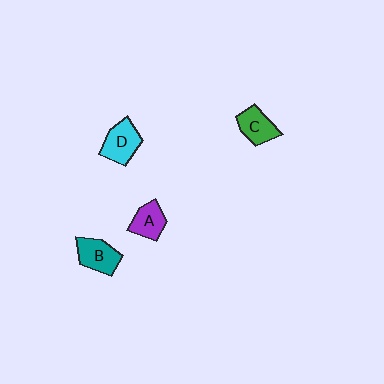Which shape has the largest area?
Shape D (cyan).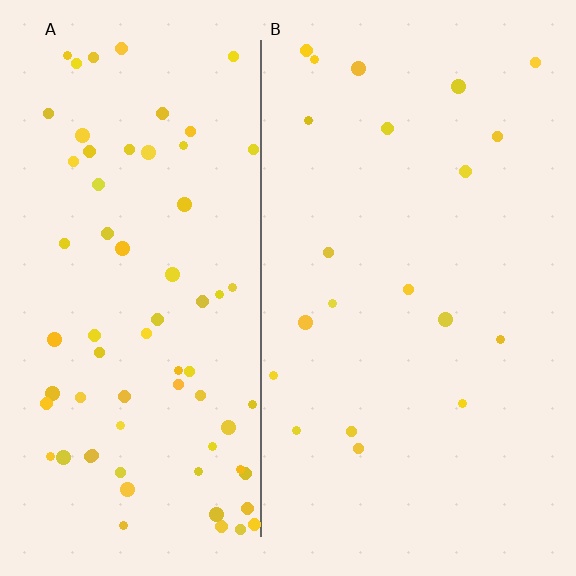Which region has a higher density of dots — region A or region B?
A (the left).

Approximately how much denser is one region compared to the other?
Approximately 3.5× — region A over region B.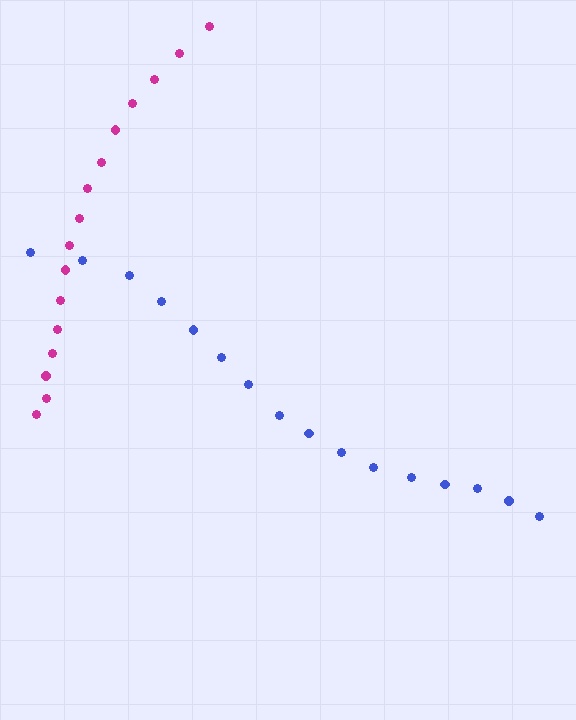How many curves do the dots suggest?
There are 2 distinct paths.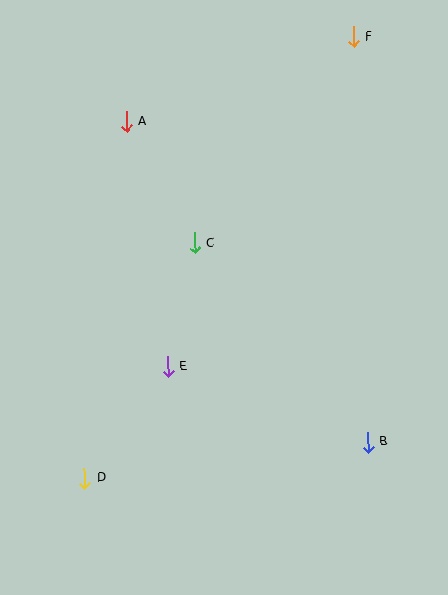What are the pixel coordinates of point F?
Point F is at (353, 37).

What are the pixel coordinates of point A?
Point A is at (126, 121).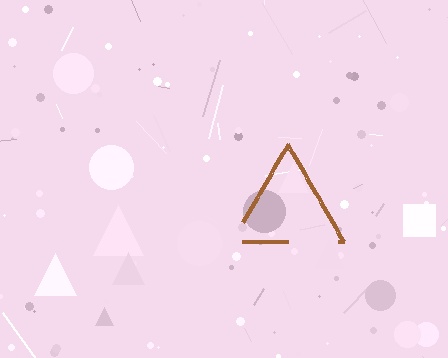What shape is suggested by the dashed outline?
The dashed outline suggests a triangle.